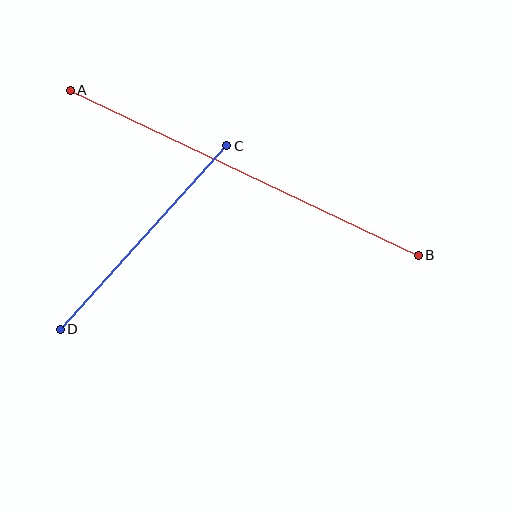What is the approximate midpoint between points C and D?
The midpoint is at approximately (143, 238) pixels.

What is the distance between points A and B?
The distance is approximately 385 pixels.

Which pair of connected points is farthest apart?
Points A and B are farthest apart.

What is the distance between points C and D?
The distance is approximately 248 pixels.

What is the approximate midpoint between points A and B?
The midpoint is at approximately (244, 173) pixels.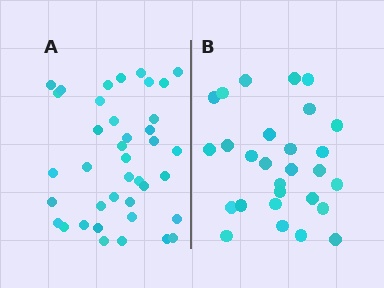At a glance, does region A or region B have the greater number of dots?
Region A (the left region) has more dots.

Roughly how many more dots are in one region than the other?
Region A has roughly 12 or so more dots than region B.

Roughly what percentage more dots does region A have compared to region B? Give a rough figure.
About 40% more.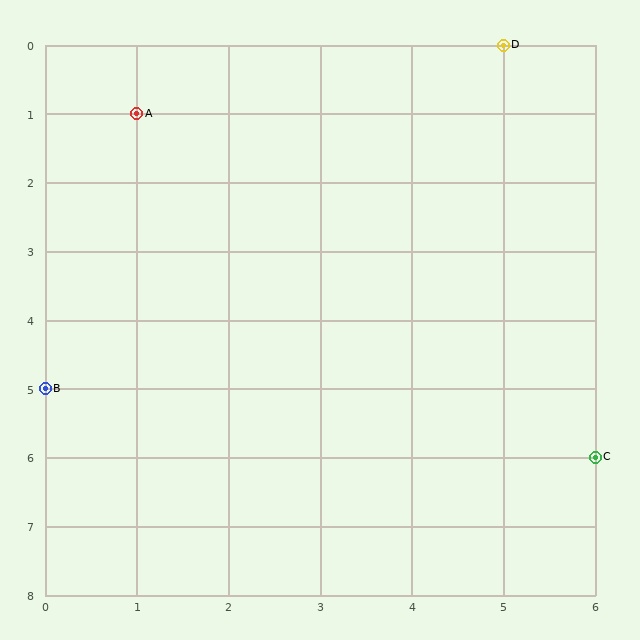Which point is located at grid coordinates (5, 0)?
Point D is at (5, 0).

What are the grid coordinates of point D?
Point D is at grid coordinates (5, 0).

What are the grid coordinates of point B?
Point B is at grid coordinates (0, 5).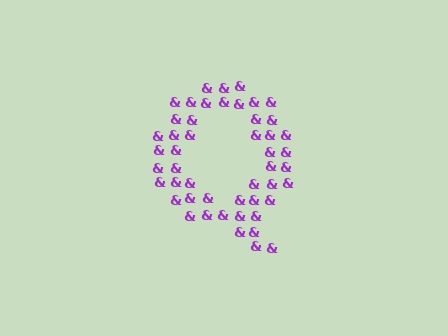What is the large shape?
The large shape is the letter Q.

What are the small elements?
The small elements are ampersands.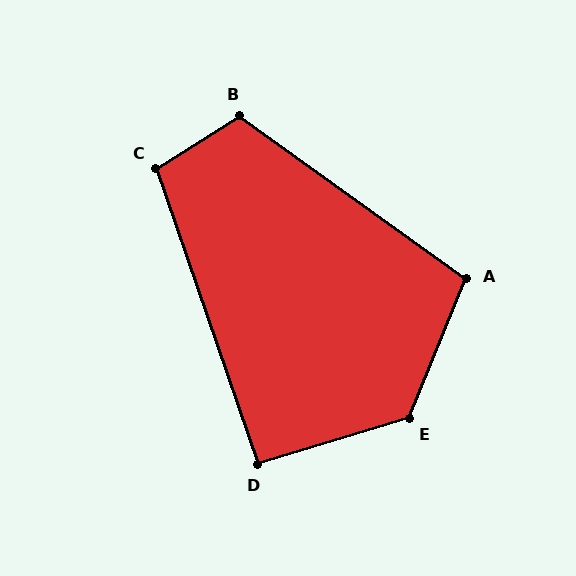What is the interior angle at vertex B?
Approximately 113 degrees (obtuse).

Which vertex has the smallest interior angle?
D, at approximately 93 degrees.